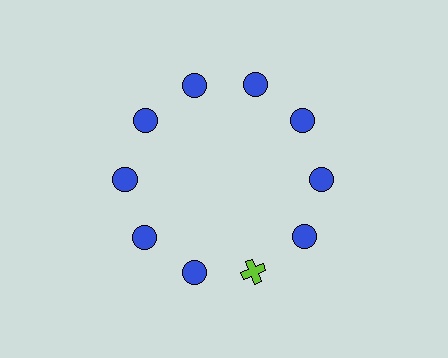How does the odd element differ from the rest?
It differs in both color (lime instead of blue) and shape (cross instead of circle).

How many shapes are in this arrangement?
There are 10 shapes arranged in a ring pattern.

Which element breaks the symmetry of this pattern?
The lime cross at roughly the 5 o'clock position breaks the symmetry. All other shapes are blue circles.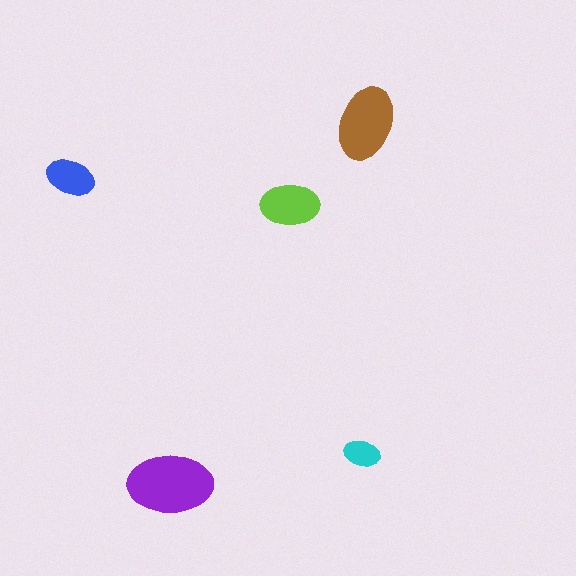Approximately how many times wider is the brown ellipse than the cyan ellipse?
About 2 times wider.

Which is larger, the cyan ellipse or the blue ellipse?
The blue one.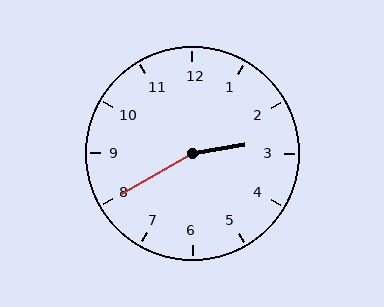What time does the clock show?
2:40.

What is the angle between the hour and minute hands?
Approximately 160 degrees.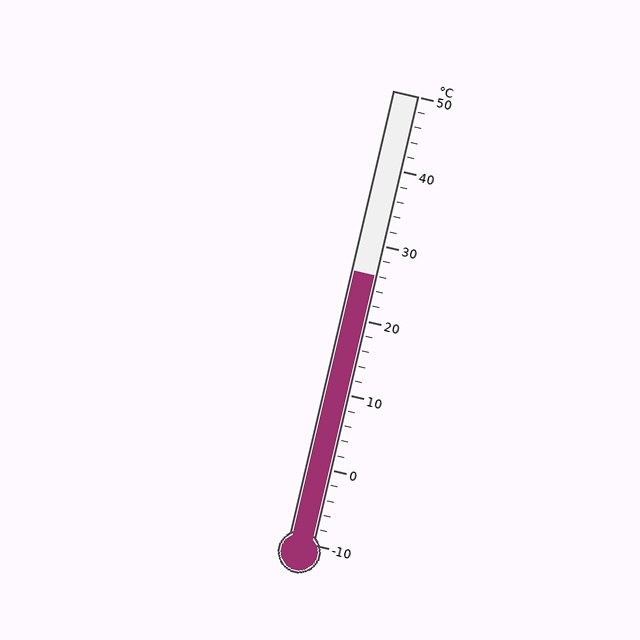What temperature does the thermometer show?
The thermometer shows approximately 26°C.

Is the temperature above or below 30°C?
The temperature is below 30°C.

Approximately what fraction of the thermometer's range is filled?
The thermometer is filled to approximately 60% of its range.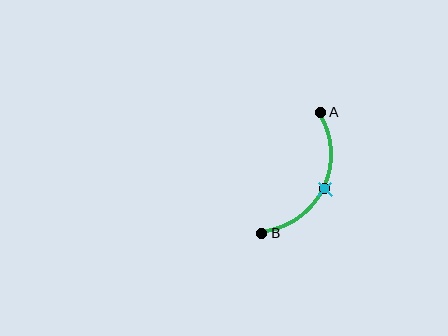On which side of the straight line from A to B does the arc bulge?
The arc bulges to the right of the straight line connecting A and B.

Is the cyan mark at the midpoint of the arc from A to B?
Yes. The cyan mark lies on the arc at equal arc-length from both A and B — it is the arc midpoint.